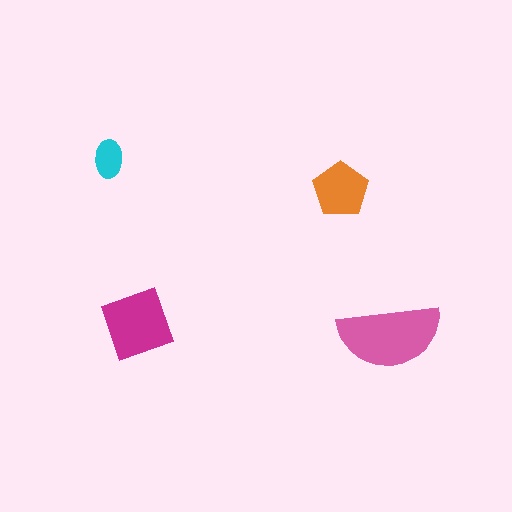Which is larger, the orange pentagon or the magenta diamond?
The magenta diamond.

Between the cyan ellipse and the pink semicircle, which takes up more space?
The pink semicircle.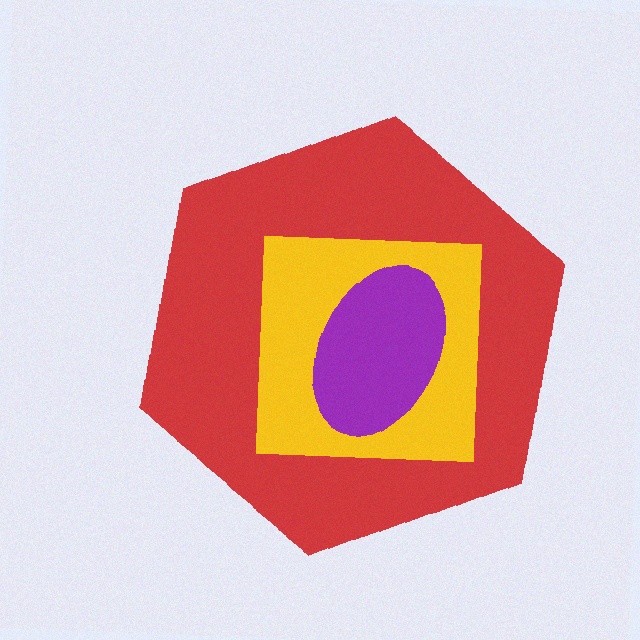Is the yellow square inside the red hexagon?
Yes.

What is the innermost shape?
The purple ellipse.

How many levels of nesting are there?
3.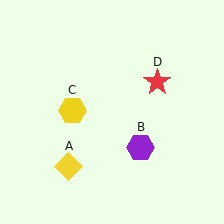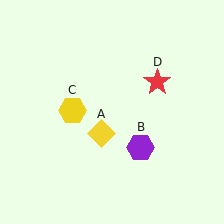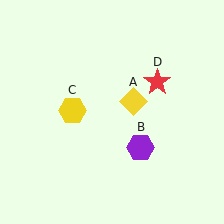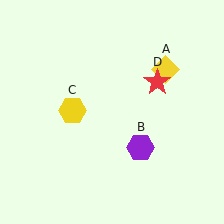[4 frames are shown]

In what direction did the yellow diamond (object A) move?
The yellow diamond (object A) moved up and to the right.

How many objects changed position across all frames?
1 object changed position: yellow diamond (object A).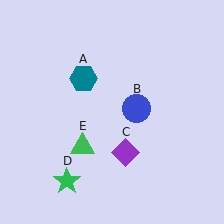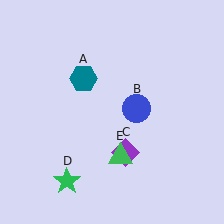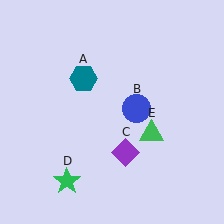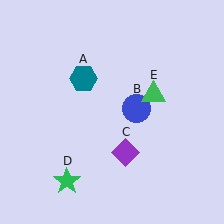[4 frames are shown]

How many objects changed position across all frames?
1 object changed position: green triangle (object E).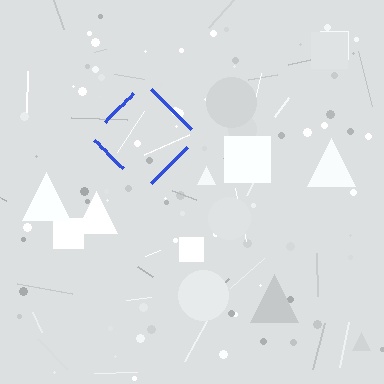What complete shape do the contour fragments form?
The contour fragments form a diamond.